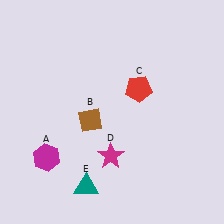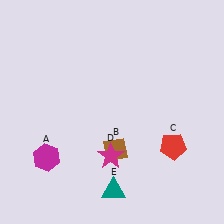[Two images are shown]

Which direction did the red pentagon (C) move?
The red pentagon (C) moved down.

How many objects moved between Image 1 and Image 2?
3 objects moved between the two images.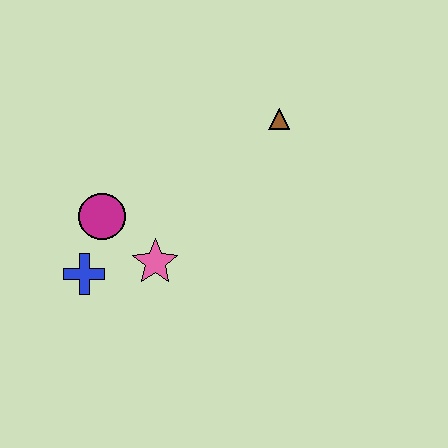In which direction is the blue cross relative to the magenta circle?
The blue cross is below the magenta circle.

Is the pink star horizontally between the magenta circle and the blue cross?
No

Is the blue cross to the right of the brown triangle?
No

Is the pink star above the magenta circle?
No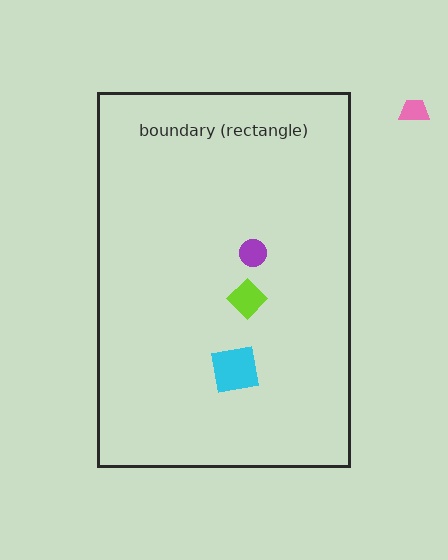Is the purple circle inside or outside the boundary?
Inside.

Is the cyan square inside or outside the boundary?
Inside.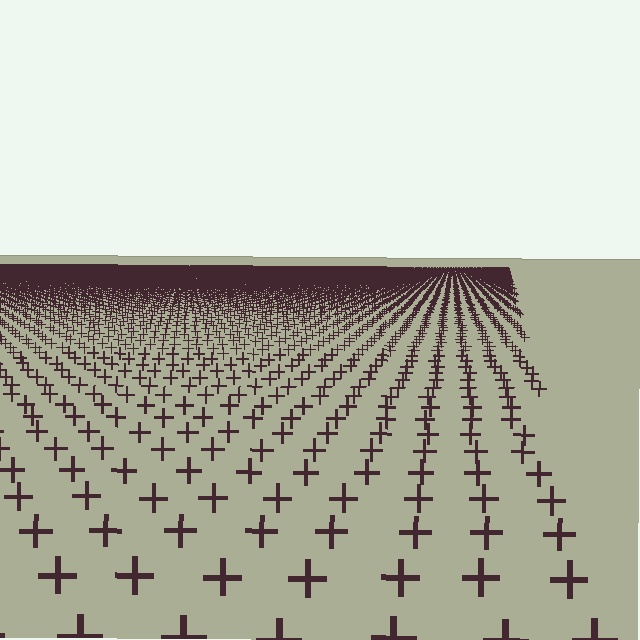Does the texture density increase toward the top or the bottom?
Density increases toward the top.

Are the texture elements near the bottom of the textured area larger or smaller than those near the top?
Larger. Near the bottom, elements are closer to the viewer and appear at a bigger on-screen size.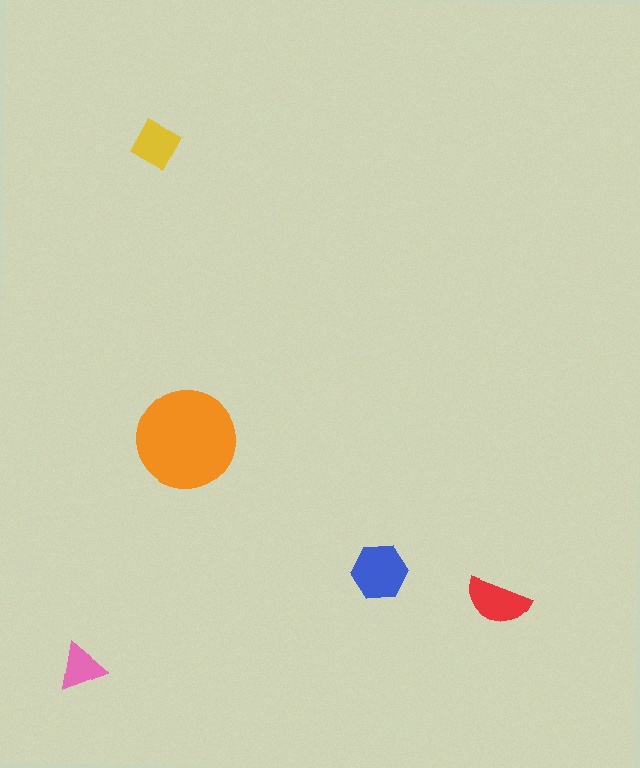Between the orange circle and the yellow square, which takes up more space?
The orange circle.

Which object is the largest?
The orange circle.